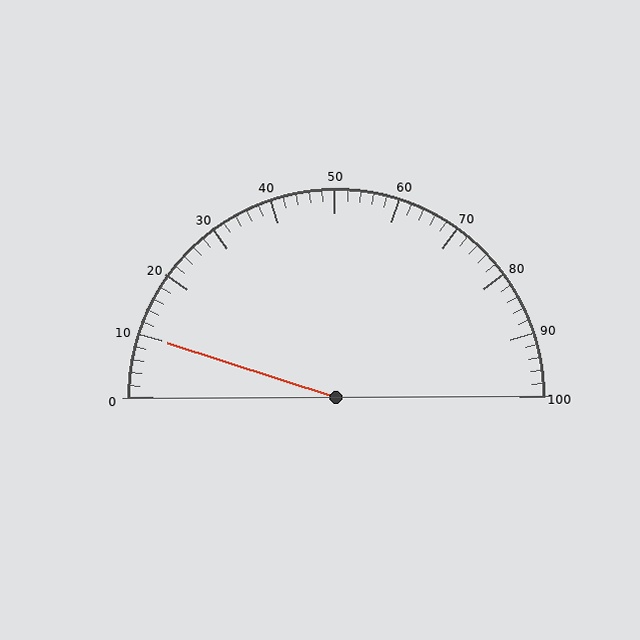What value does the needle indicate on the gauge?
The needle indicates approximately 10.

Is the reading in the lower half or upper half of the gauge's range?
The reading is in the lower half of the range (0 to 100).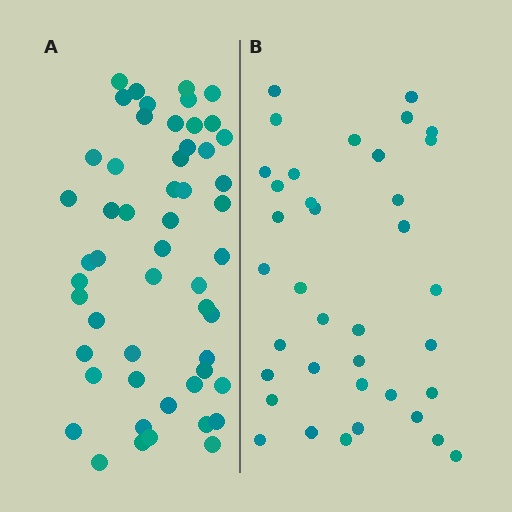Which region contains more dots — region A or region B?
Region A (the left region) has more dots.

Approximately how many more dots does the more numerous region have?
Region A has approximately 15 more dots than region B.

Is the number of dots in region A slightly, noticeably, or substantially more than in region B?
Region A has noticeably more, but not dramatically so. The ratio is roughly 1.4 to 1.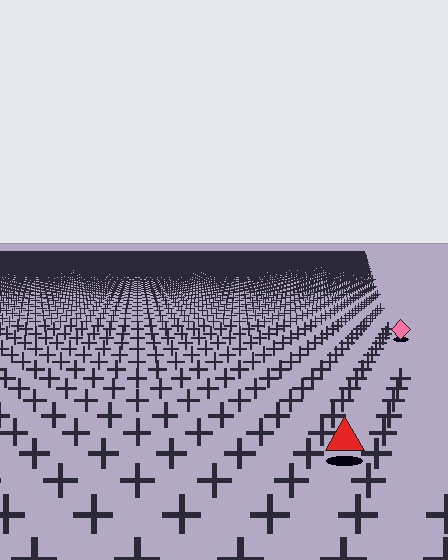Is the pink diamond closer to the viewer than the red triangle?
No. The red triangle is closer — you can tell from the texture gradient: the ground texture is coarser near it.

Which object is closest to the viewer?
The red triangle is closest. The texture marks near it are larger and more spread out.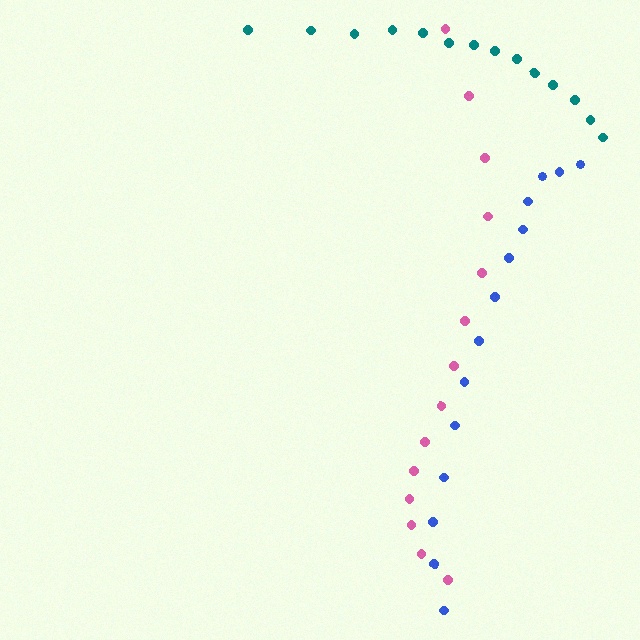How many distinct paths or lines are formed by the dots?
There are 3 distinct paths.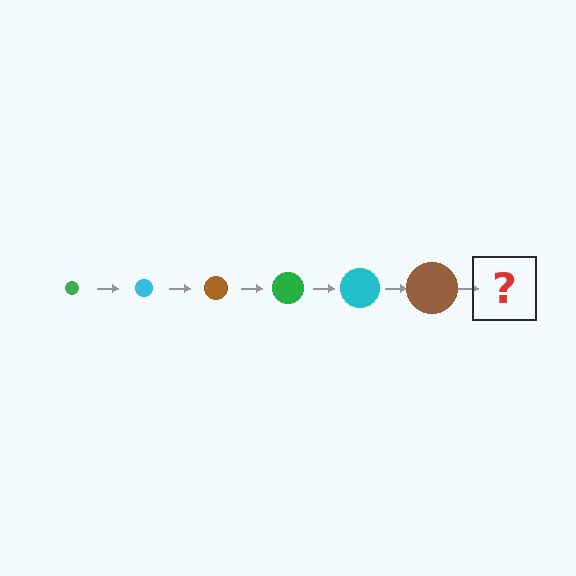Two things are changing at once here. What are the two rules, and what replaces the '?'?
The two rules are that the circle grows larger each step and the color cycles through green, cyan, and brown. The '?' should be a green circle, larger than the previous one.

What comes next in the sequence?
The next element should be a green circle, larger than the previous one.